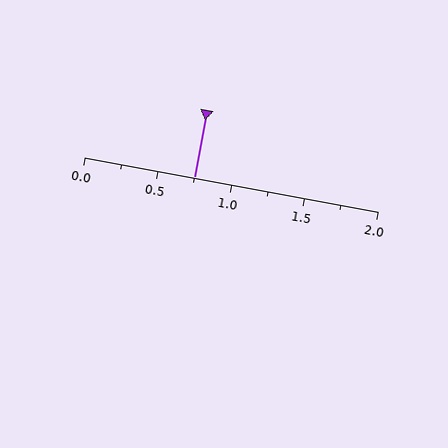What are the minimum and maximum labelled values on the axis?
The axis runs from 0.0 to 2.0.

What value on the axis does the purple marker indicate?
The marker indicates approximately 0.75.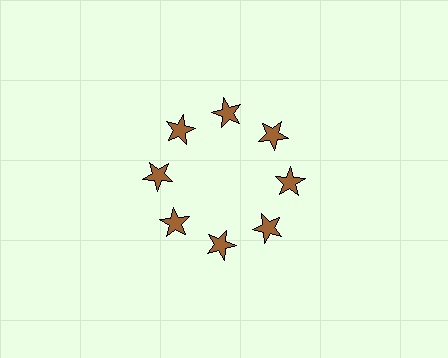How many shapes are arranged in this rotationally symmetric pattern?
There are 8 shapes, arranged in 8 groups of 1.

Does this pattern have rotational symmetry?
Yes, this pattern has 8-fold rotational symmetry. It looks the same after rotating 45 degrees around the center.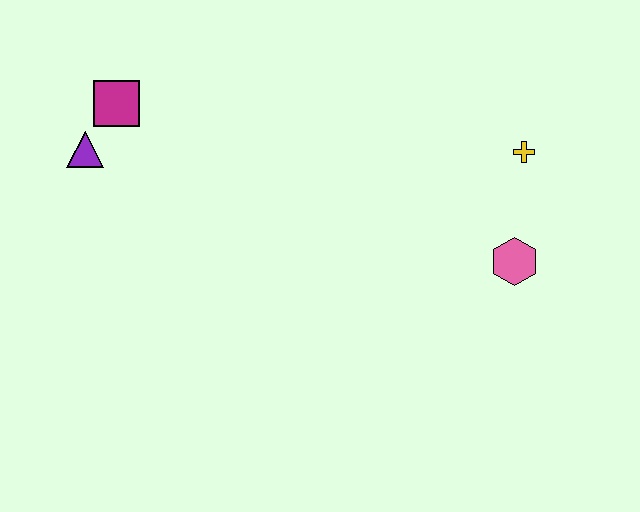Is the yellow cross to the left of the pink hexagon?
No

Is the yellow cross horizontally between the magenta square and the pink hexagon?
No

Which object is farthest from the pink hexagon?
The purple triangle is farthest from the pink hexagon.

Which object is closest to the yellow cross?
The pink hexagon is closest to the yellow cross.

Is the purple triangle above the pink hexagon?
Yes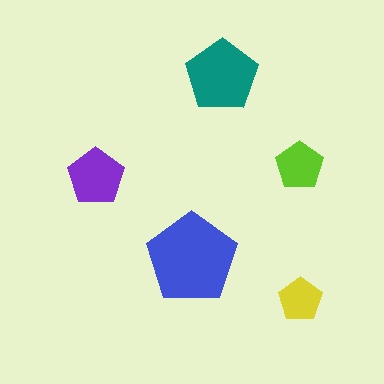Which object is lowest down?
The yellow pentagon is bottommost.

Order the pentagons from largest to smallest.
the blue one, the teal one, the purple one, the lime one, the yellow one.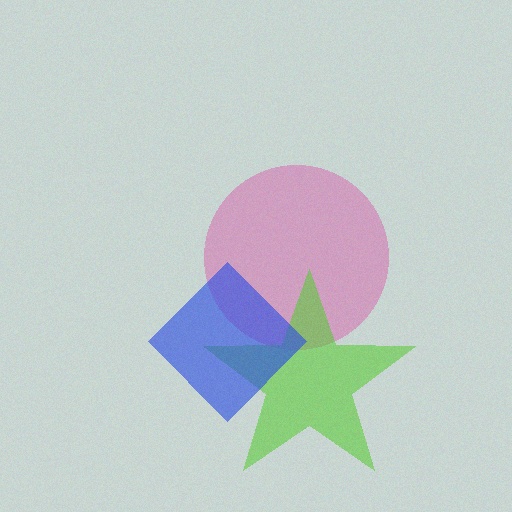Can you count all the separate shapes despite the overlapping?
Yes, there are 3 separate shapes.